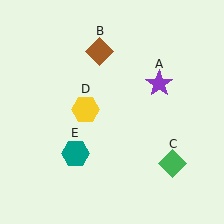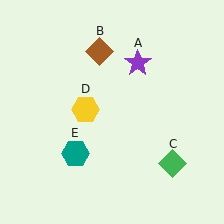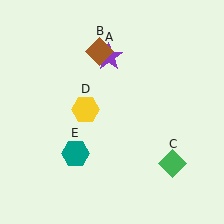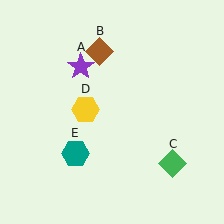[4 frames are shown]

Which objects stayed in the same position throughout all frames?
Brown diamond (object B) and green diamond (object C) and yellow hexagon (object D) and teal hexagon (object E) remained stationary.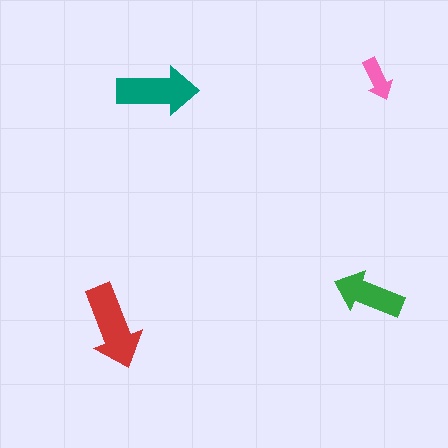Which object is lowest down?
The red arrow is bottommost.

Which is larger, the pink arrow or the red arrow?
The red one.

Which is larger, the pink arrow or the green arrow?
The green one.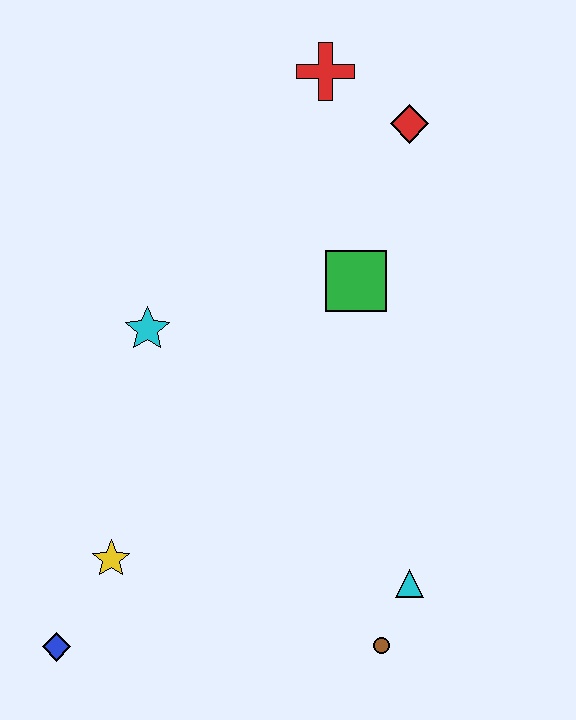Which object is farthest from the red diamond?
The blue diamond is farthest from the red diamond.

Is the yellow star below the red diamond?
Yes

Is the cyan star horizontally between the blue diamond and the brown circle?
Yes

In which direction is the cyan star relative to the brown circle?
The cyan star is above the brown circle.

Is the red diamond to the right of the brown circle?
Yes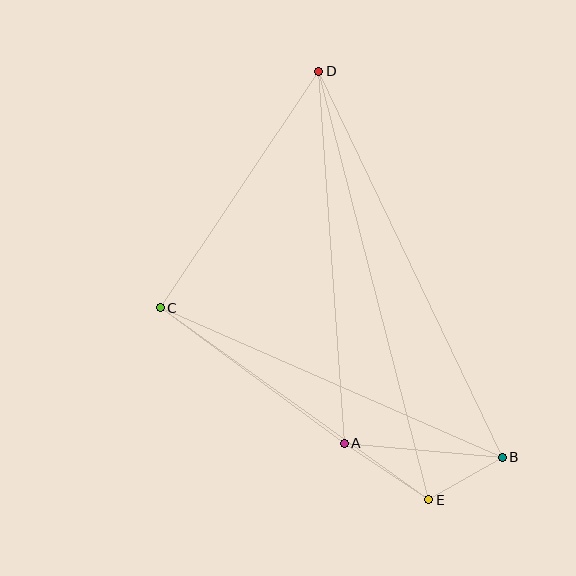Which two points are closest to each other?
Points B and E are closest to each other.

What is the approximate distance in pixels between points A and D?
The distance between A and D is approximately 373 pixels.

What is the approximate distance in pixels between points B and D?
The distance between B and D is approximately 427 pixels.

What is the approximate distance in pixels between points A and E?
The distance between A and E is approximately 101 pixels.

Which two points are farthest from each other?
Points D and E are farthest from each other.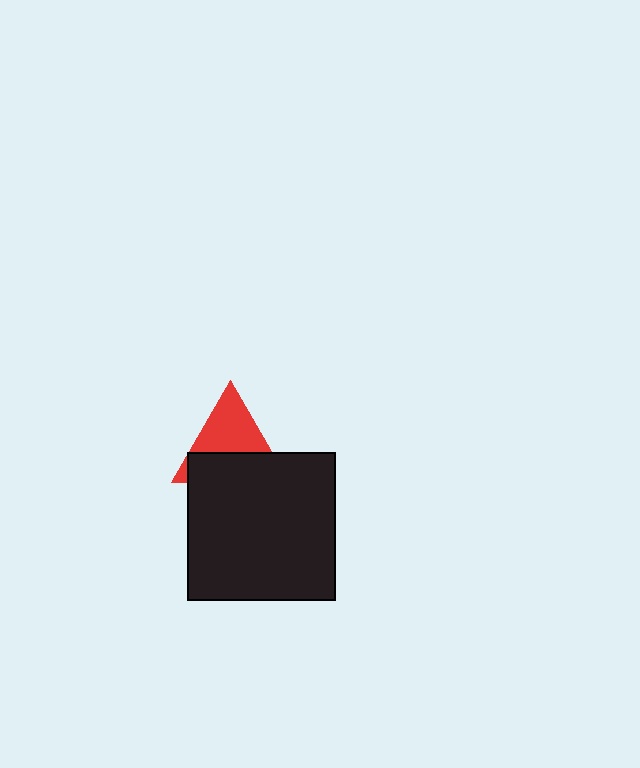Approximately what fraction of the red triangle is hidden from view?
Roughly 48% of the red triangle is hidden behind the black square.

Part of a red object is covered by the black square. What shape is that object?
It is a triangle.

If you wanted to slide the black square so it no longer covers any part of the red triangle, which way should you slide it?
Slide it down — that is the most direct way to separate the two shapes.